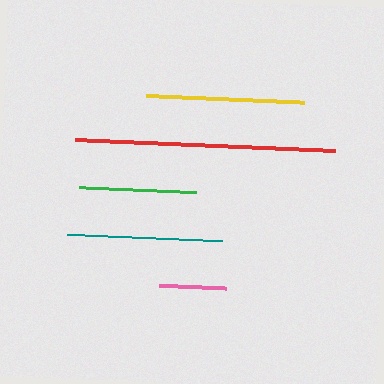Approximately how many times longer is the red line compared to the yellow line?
The red line is approximately 1.6 times the length of the yellow line.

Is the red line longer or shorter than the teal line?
The red line is longer than the teal line.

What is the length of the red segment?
The red segment is approximately 260 pixels long.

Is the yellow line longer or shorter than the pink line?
The yellow line is longer than the pink line.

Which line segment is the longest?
The red line is the longest at approximately 260 pixels.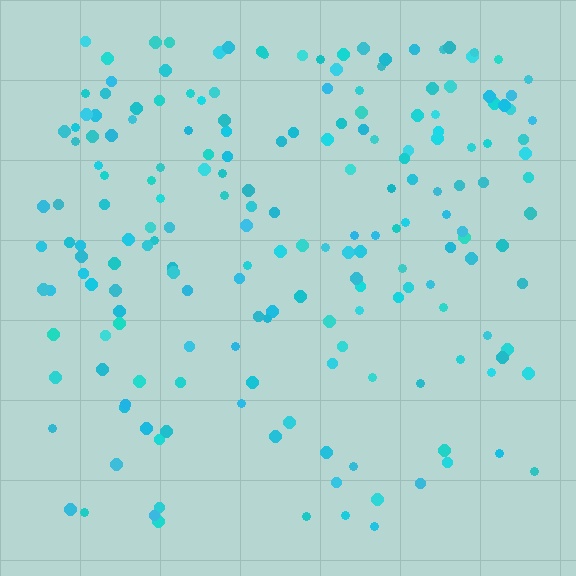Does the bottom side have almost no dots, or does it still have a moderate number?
Still a moderate number, just noticeably fewer than the top.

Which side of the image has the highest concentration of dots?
The top.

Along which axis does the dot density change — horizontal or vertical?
Vertical.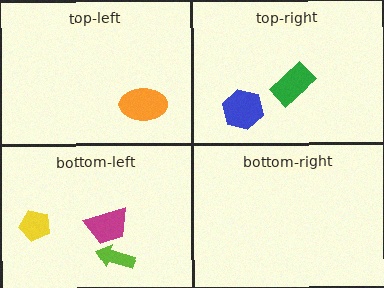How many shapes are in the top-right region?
2.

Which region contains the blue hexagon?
The top-right region.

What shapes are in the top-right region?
The green rectangle, the blue hexagon.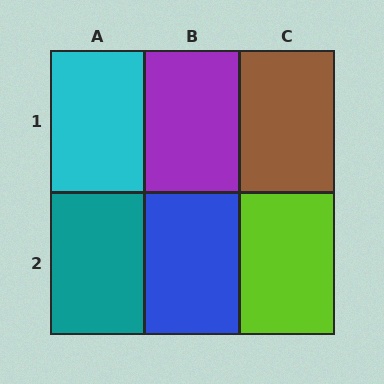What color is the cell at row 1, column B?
Purple.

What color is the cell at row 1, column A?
Cyan.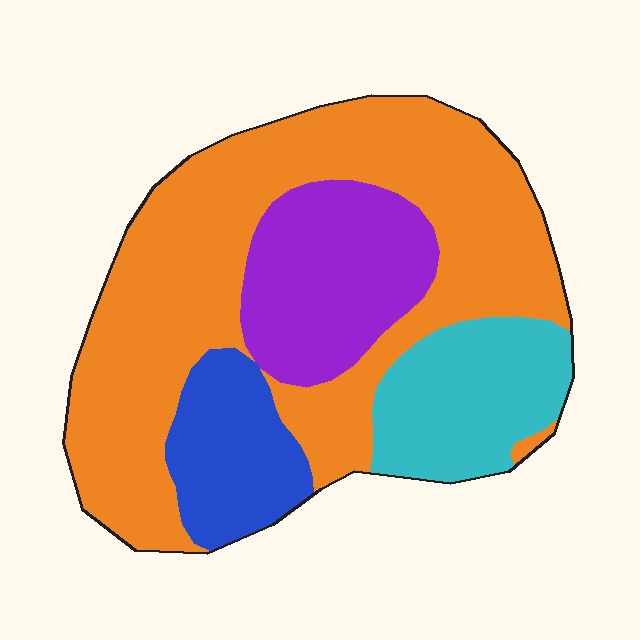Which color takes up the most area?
Orange, at roughly 55%.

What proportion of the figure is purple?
Purple takes up about one sixth (1/6) of the figure.